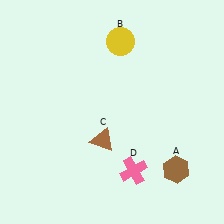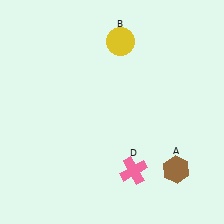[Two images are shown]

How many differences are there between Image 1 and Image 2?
There is 1 difference between the two images.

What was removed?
The brown triangle (C) was removed in Image 2.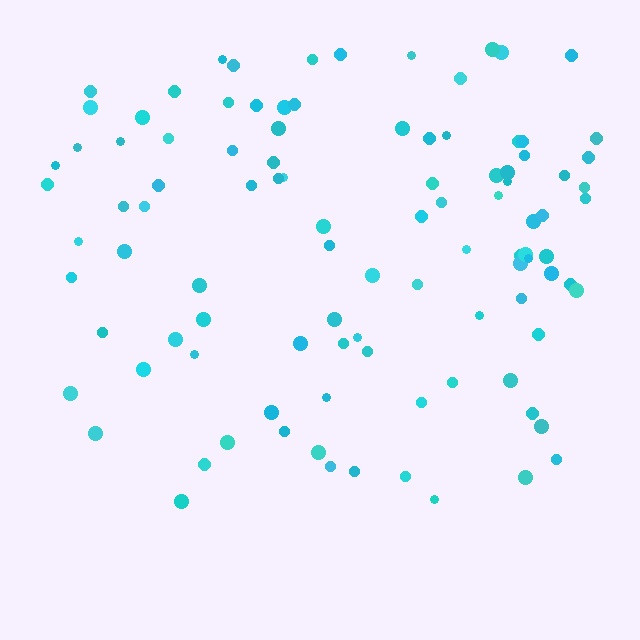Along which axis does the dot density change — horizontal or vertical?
Vertical.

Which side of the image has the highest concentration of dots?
The top.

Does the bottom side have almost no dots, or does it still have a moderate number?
Still a moderate number, just noticeably fewer than the top.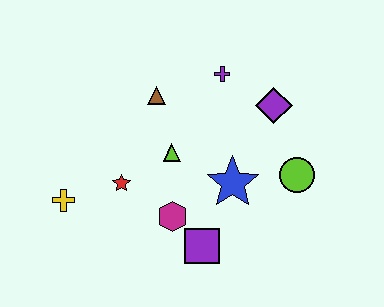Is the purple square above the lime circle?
No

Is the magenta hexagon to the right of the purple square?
No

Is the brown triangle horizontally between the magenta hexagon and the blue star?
No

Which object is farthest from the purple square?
The purple cross is farthest from the purple square.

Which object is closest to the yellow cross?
The red star is closest to the yellow cross.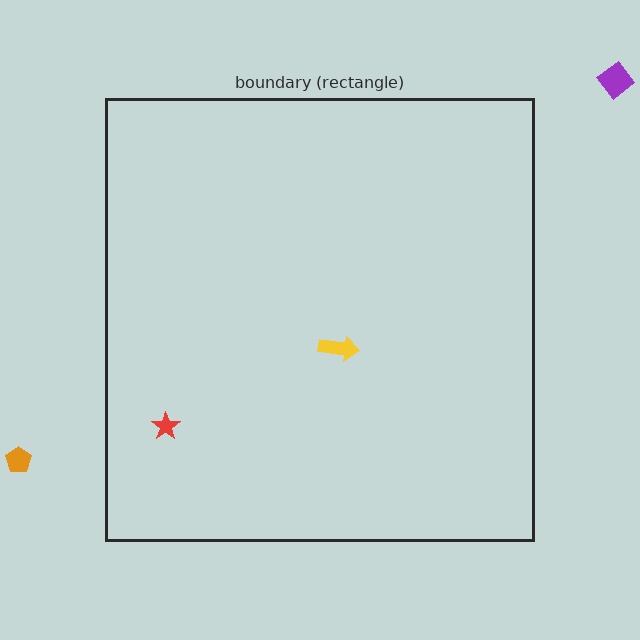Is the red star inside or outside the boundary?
Inside.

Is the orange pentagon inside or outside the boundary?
Outside.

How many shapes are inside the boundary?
2 inside, 2 outside.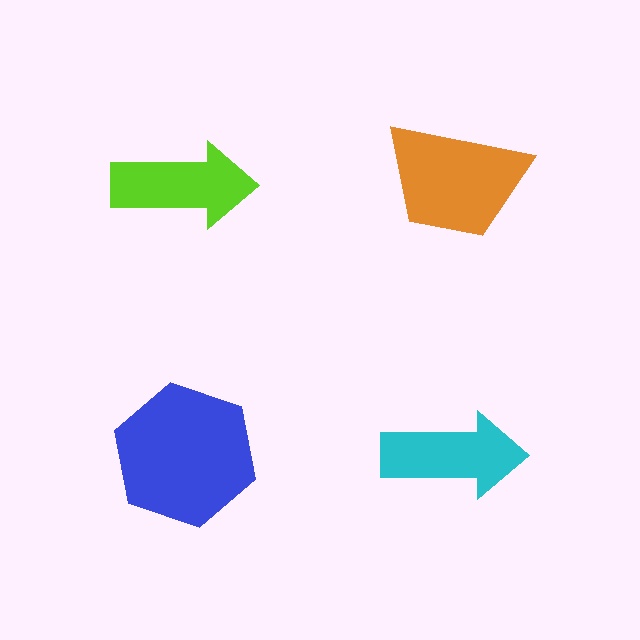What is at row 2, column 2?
A cyan arrow.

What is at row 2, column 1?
A blue hexagon.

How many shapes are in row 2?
2 shapes.